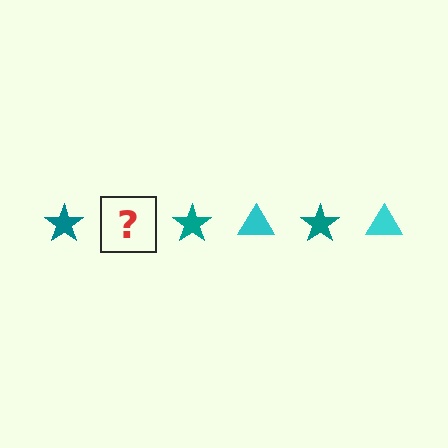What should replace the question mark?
The question mark should be replaced with a cyan triangle.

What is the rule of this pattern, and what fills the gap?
The rule is that the pattern alternates between teal star and cyan triangle. The gap should be filled with a cyan triangle.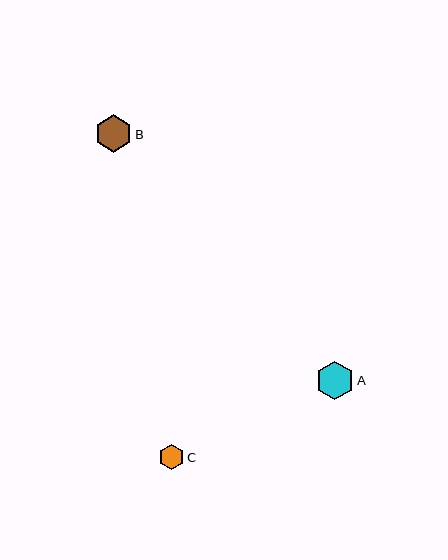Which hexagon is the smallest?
Hexagon C is the smallest with a size of approximately 26 pixels.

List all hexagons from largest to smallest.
From largest to smallest: A, B, C.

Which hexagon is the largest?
Hexagon A is the largest with a size of approximately 38 pixels.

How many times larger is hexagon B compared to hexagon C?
Hexagon B is approximately 1.4 times the size of hexagon C.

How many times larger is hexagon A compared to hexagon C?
Hexagon A is approximately 1.5 times the size of hexagon C.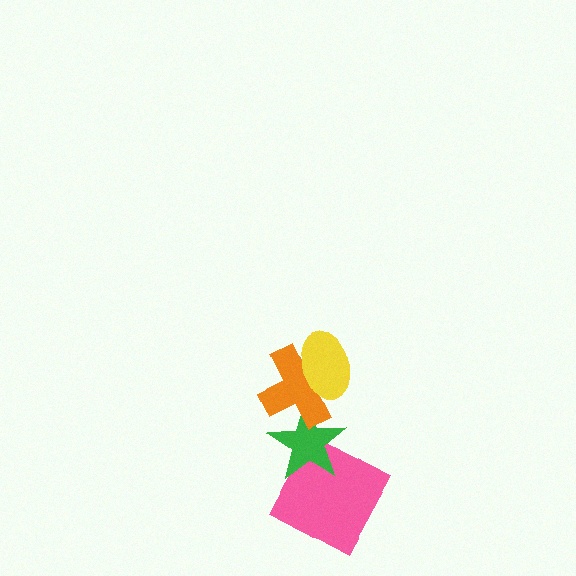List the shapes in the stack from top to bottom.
From top to bottom: the yellow ellipse, the orange cross, the green star, the pink square.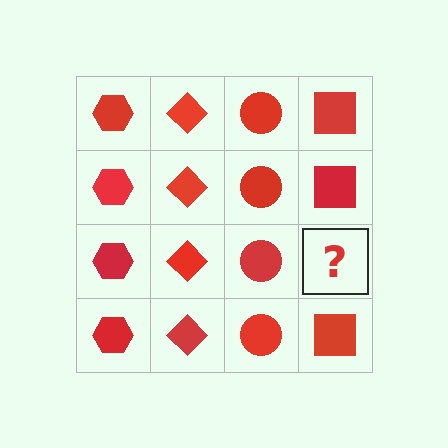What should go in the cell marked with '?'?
The missing cell should contain a red square.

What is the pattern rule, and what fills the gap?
The rule is that each column has a consistent shape. The gap should be filled with a red square.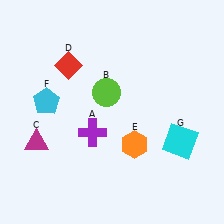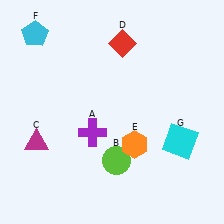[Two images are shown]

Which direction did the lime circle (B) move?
The lime circle (B) moved down.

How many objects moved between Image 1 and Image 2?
3 objects moved between the two images.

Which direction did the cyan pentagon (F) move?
The cyan pentagon (F) moved up.